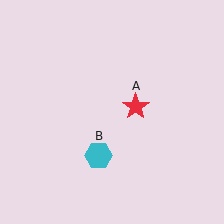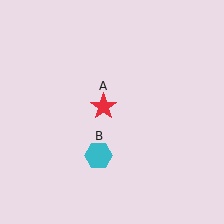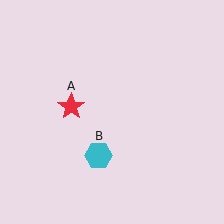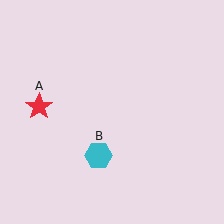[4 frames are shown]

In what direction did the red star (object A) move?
The red star (object A) moved left.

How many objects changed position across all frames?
1 object changed position: red star (object A).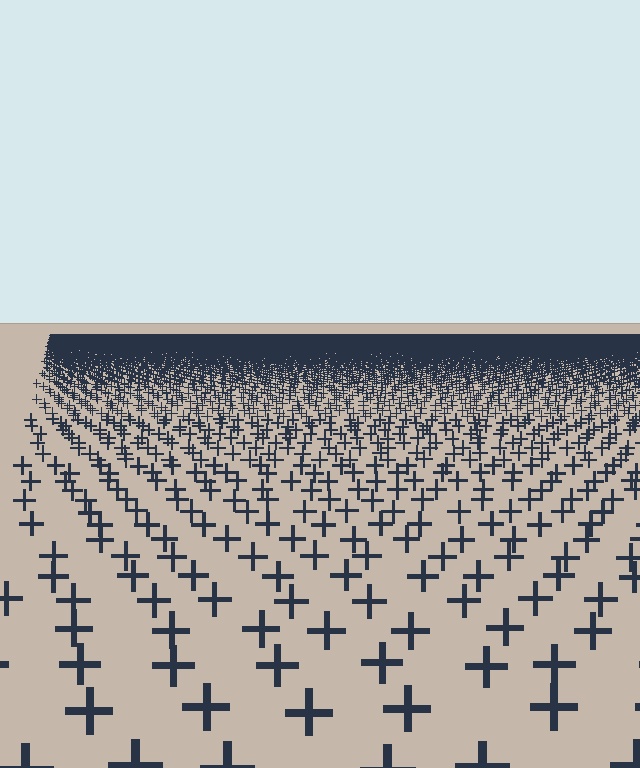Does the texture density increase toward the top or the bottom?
Density increases toward the top.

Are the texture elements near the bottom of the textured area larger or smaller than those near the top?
Larger. Near the bottom, elements are closer to the viewer and appear at a bigger on-screen size.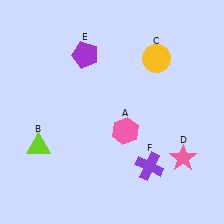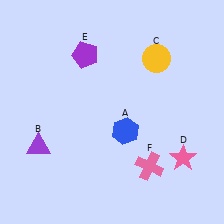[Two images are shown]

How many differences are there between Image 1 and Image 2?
There are 3 differences between the two images.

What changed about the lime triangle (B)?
In Image 1, B is lime. In Image 2, it changed to purple.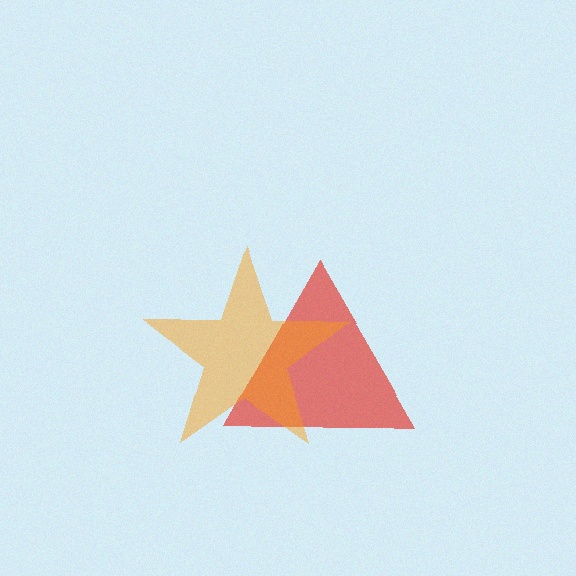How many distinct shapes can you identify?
There are 2 distinct shapes: a red triangle, an orange star.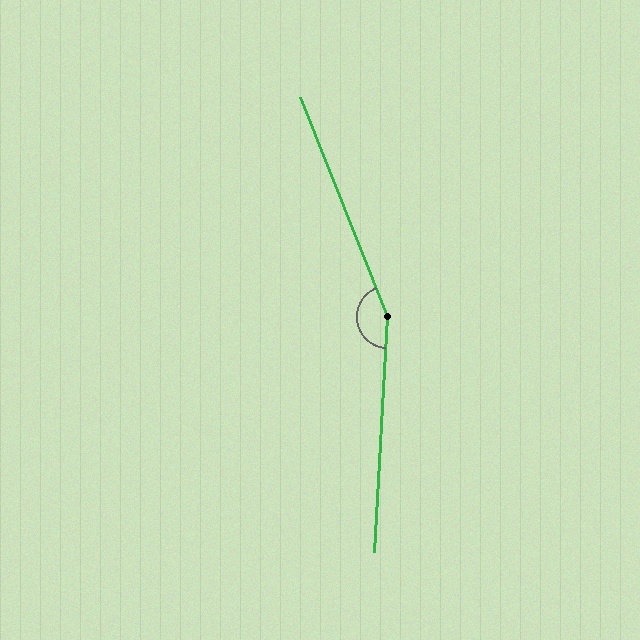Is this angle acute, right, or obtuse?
It is obtuse.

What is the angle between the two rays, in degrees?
Approximately 155 degrees.